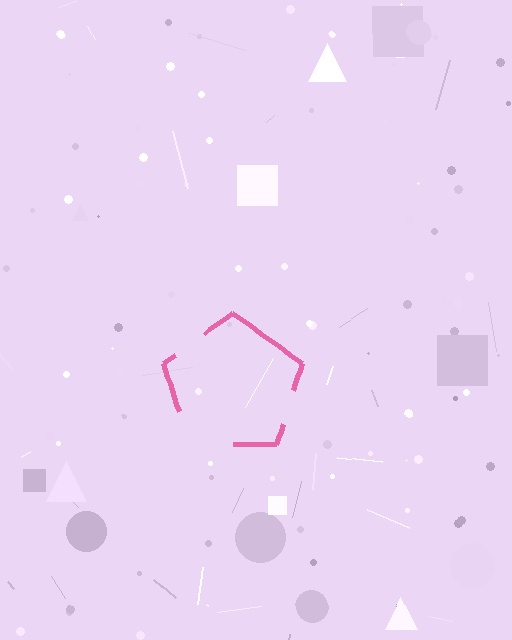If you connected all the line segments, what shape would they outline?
They would outline a pentagon.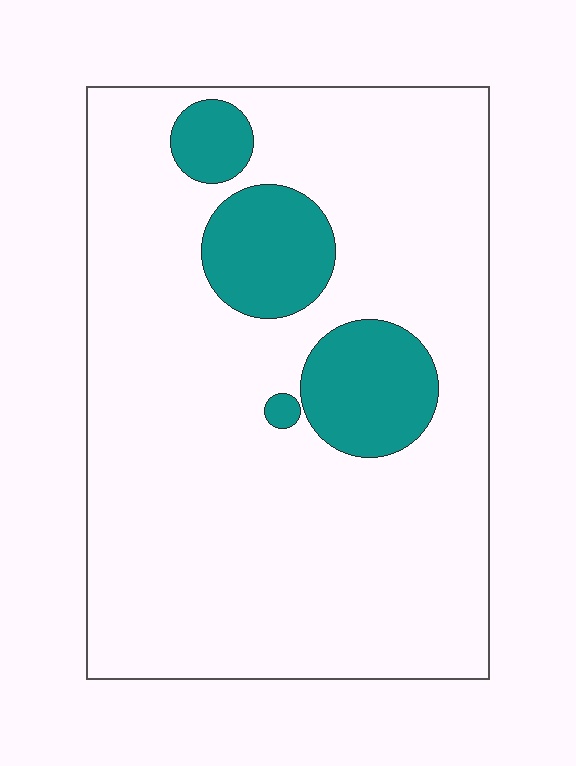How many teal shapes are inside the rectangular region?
4.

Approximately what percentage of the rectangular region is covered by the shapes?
Approximately 15%.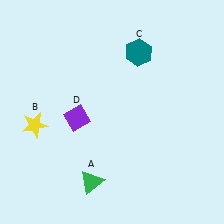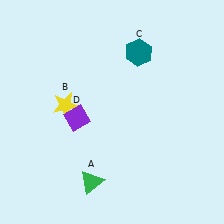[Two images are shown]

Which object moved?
The yellow star (B) moved right.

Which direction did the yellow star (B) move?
The yellow star (B) moved right.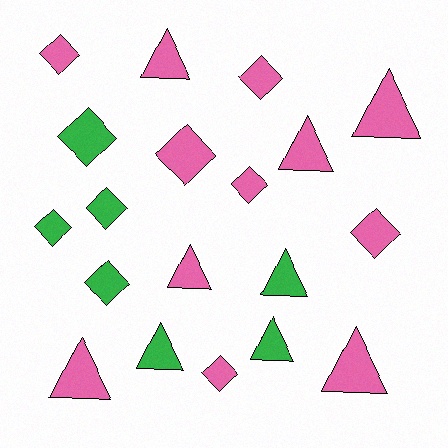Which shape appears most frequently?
Diamond, with 10 objects.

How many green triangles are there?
There are 3 green triangles.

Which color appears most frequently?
Pink, with 12 objects.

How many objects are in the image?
There are 19 objects.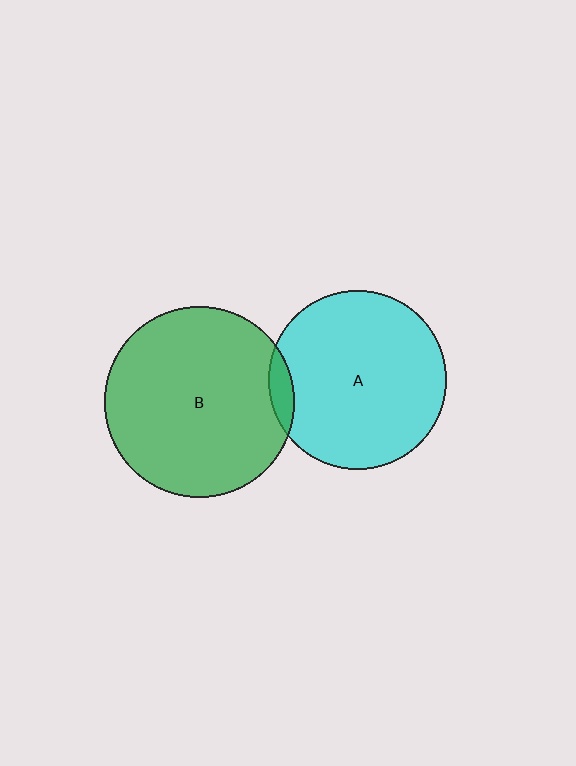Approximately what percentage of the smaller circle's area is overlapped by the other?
Approximately 5%.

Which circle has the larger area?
Circle B (green).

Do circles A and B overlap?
Yes.